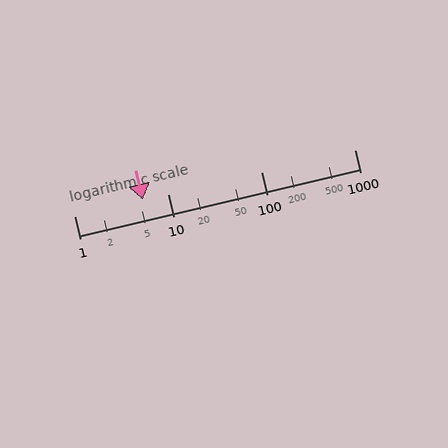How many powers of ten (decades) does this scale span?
The scale spans 3 decades, from 1 to 1000.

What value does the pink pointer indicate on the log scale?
The pointer indicates approximately 5.4.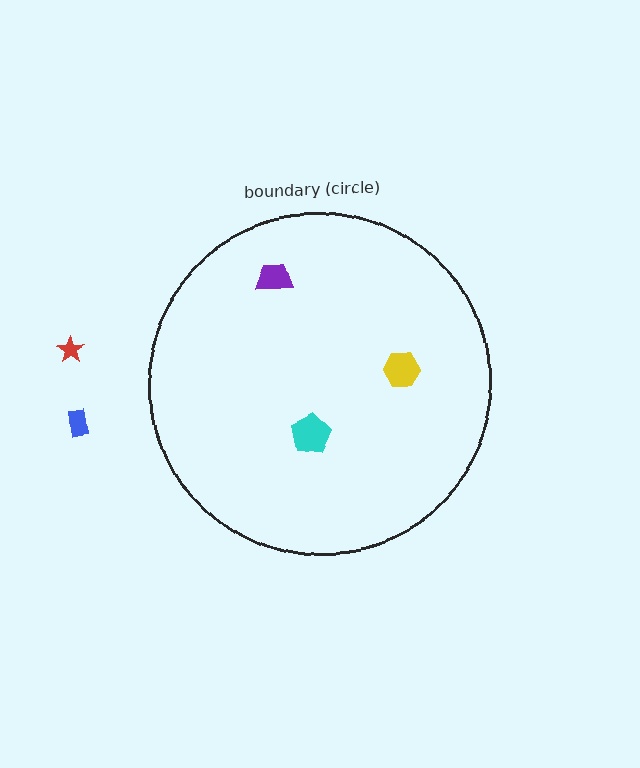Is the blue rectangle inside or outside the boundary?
Outside.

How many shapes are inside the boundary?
3 inside, 2 outside.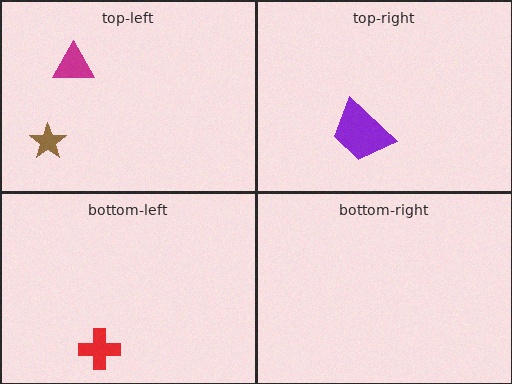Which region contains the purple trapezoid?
The top-right region.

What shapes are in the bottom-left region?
The red cross.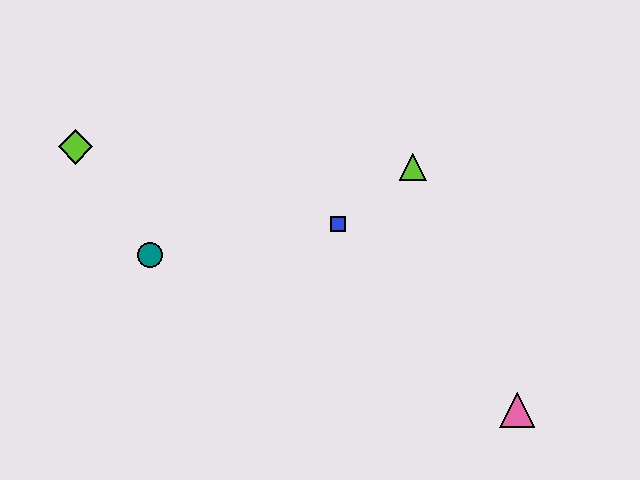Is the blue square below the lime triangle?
Yes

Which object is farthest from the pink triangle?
The lime diamond is farthest from the pink triangle.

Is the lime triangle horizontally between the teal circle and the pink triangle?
Yes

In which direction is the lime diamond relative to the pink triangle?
The lime diamond is to the left of the pink triangle.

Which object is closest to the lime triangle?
The blue square is closest to the lime triangle.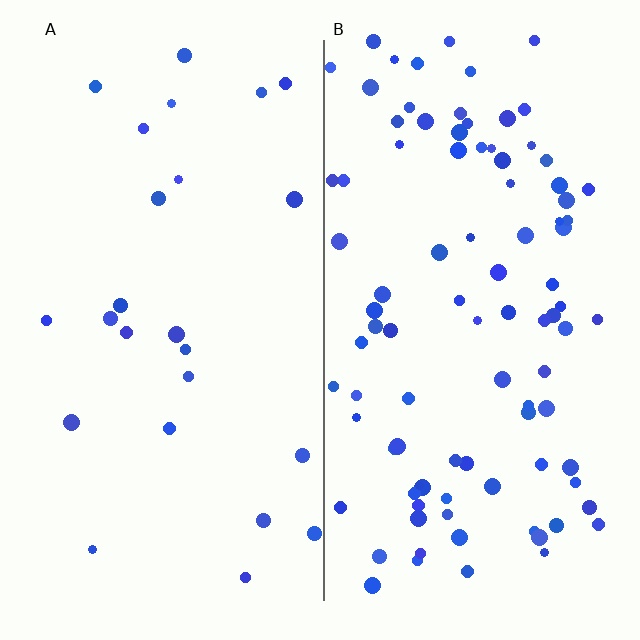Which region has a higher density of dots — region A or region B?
B (the right).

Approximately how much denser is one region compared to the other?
Approximately 3.9× — region B over region A.